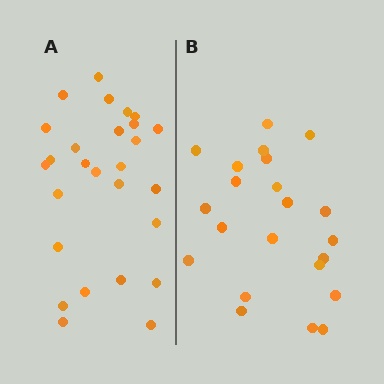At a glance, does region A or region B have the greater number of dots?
Region A (the left region) has more dots.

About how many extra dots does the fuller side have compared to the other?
Region A has about 5 more dots than region B.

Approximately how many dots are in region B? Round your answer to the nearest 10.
About 20 dots. (The exact count is 22, which rounds to 20.)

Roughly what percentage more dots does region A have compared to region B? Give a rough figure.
About 25% more.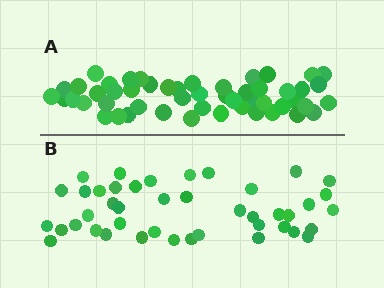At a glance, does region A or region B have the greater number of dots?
Region A (the top region) has more dots.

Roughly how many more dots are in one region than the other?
Region A has roughly 8 or so more dots than region B.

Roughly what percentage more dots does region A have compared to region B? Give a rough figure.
About 20% more.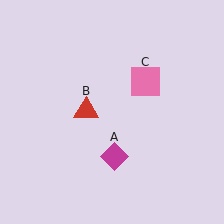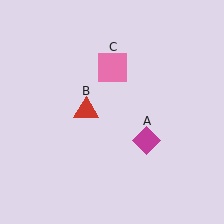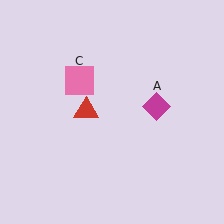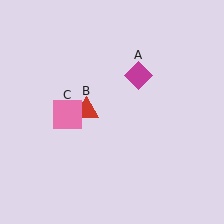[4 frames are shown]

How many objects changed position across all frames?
2 objects changed position: magenta diamond (object A), pink square (object C).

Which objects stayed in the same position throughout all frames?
Red triangle (object B) remained stationary.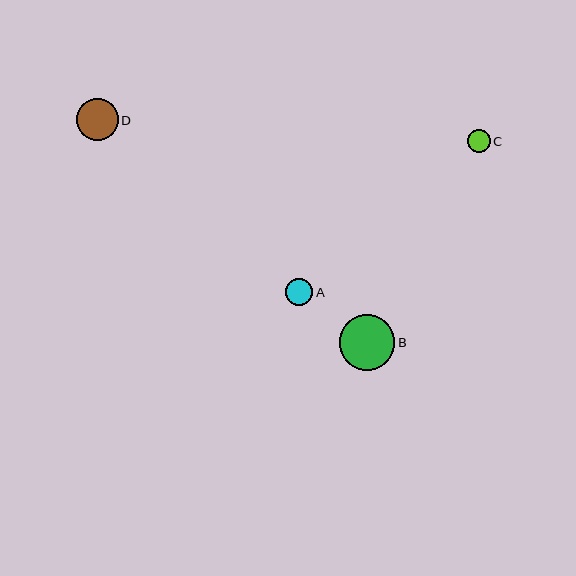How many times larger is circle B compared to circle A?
Circle B is approximately 2.0 times the size of circle A.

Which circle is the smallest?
Circle C is the smallest with a size of approximately 23 pixels.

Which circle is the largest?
Circle B is the largest with a size of approximately 56 pixels.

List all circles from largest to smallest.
From largest to smallest: B, D, A, C.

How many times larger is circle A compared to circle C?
Circle A is approximately 1.2 times the size of circle C.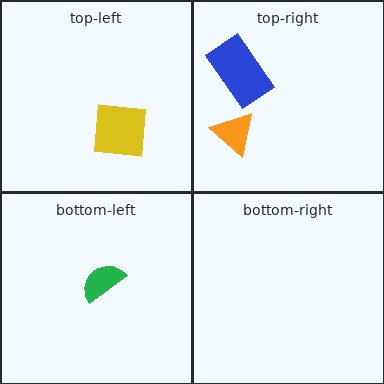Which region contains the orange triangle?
The top-right region.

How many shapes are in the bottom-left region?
1.